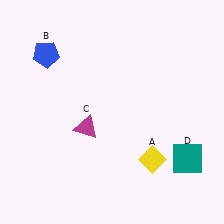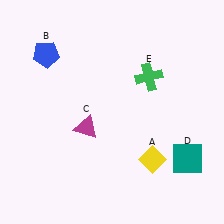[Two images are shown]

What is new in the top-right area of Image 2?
A green cross (E) was added in the top-right area of Image 2.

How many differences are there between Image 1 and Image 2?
There is 1 difference between the two images.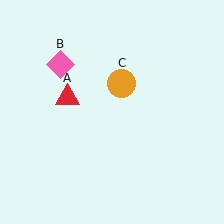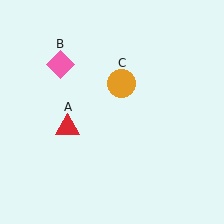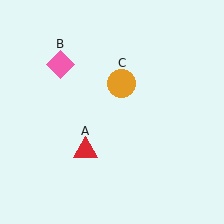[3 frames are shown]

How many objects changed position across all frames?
1 object changed position: red triangle (object A).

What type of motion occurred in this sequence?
The red triangle (object A) rotated counterclockwise around the center of the scene.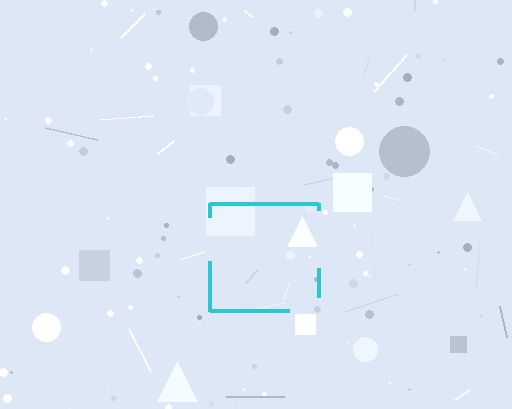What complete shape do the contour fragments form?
The contour fragments form a square.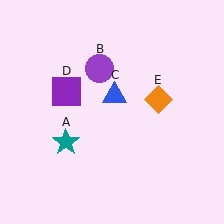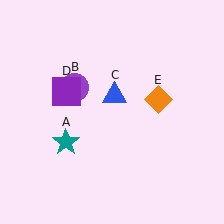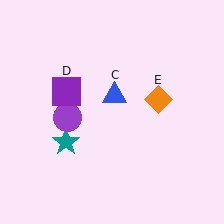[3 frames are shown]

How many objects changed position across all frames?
1 object changed position: purple circle (object B).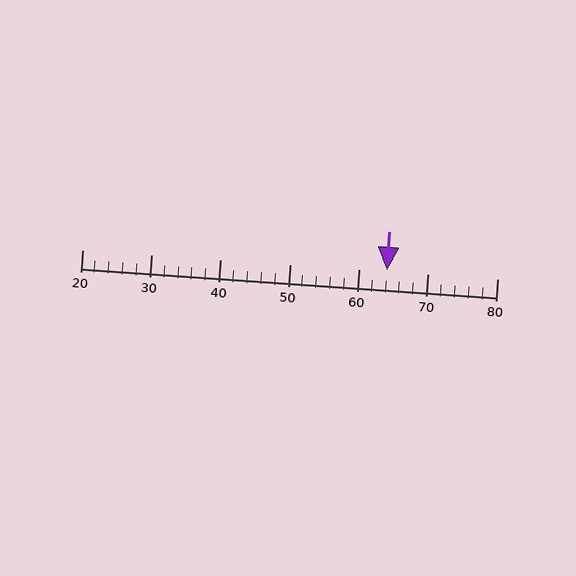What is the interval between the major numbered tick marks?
The major tick marks are spaced 10 units apart.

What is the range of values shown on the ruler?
The ruler shows values from 20 to 80.